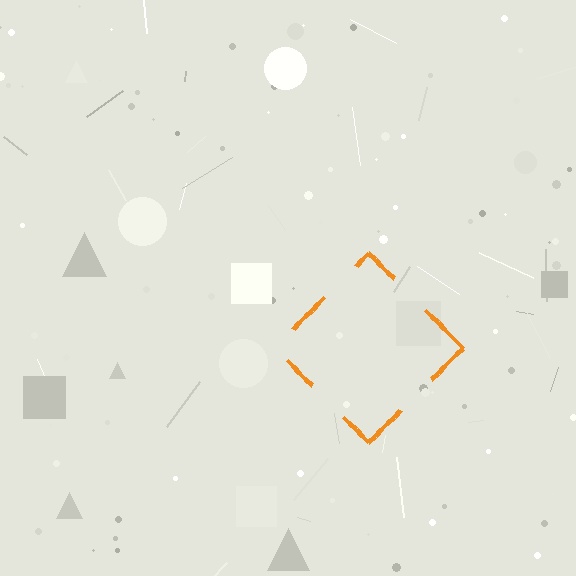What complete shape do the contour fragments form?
The contour fragments form a diamond.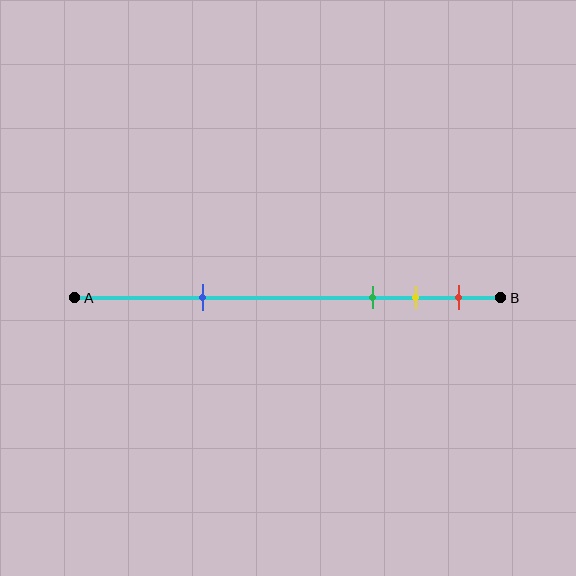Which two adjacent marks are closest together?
The yellow and red marks are the closest adjacent pair.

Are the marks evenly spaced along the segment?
No, the marks are not evenly spaced.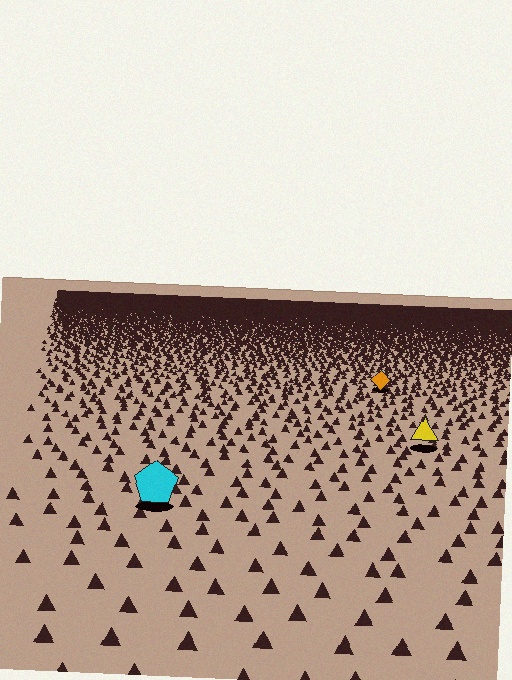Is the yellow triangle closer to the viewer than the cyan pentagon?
No. The cyan pentagon is closer — you can tell from the texture gradient: the ground texture is coarser near it.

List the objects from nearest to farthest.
From nearest to farthest: the cyan pentagon, the yellow triangle, the orange diamond.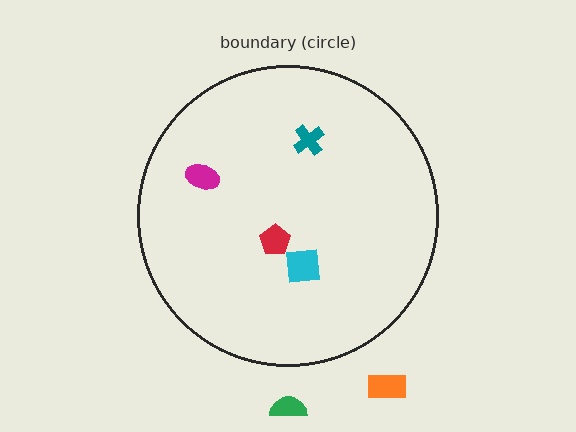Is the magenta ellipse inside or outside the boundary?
Inside.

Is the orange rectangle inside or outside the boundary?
Outside.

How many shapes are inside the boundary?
4 inside, 2 outside.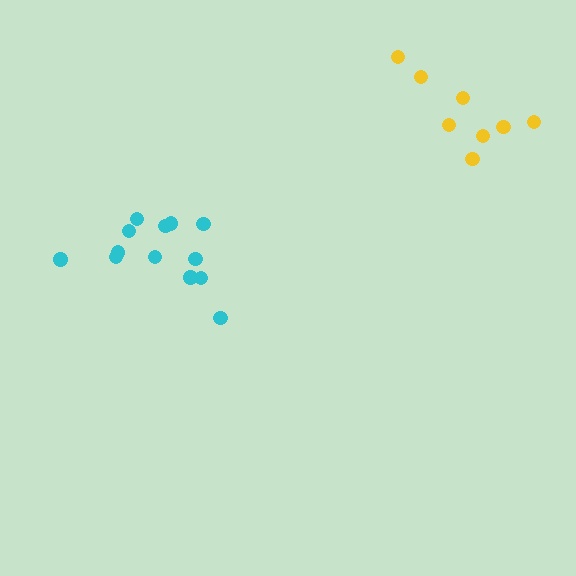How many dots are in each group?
Group 1: 8 dots, Group 2: 13 dots (21 total).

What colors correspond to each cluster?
The clusters are colored: yellow, cyan.